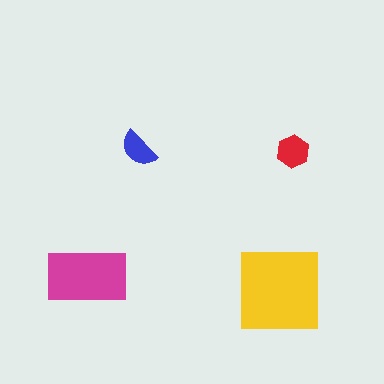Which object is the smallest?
The blue semicircle.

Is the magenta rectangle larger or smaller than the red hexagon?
Larger.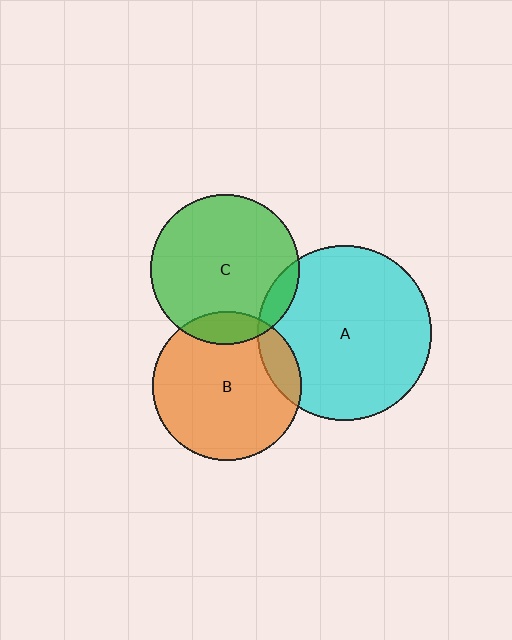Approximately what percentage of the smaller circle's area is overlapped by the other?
Approximately 10%.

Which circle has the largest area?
Circle A (cyan).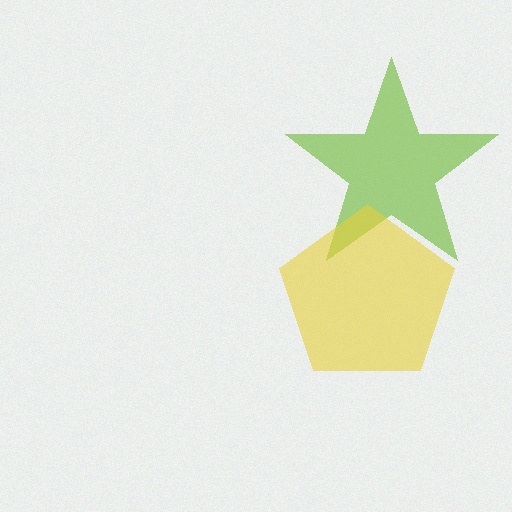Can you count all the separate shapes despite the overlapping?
Yes, there are 2 separate shapes.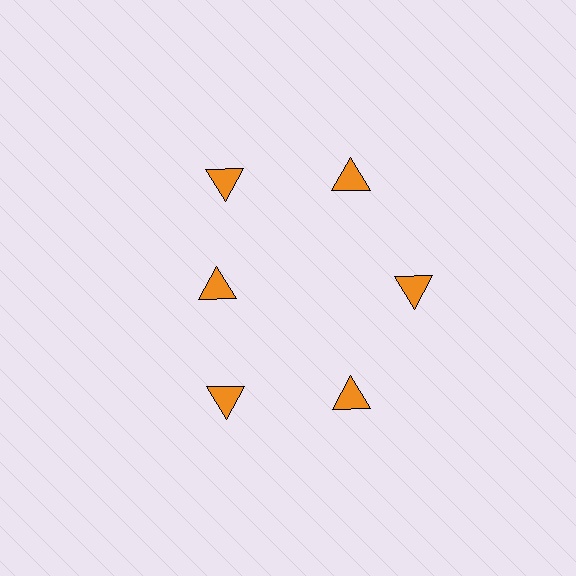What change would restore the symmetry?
The symmetry would be restored by moving it outward, back onto the ring so that all 6 triangles sit at equal angles and equal distance from the center.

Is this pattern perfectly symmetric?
No. The 6 orange triangles are arranged in a ring, but one element near the 9 o'clock position is pulled inward toward the center, breaking the 6-fold rotational symmetry.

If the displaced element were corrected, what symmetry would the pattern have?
It would have 6-fold rotational symmetry — the pattern would map onto itself every 60 degrees.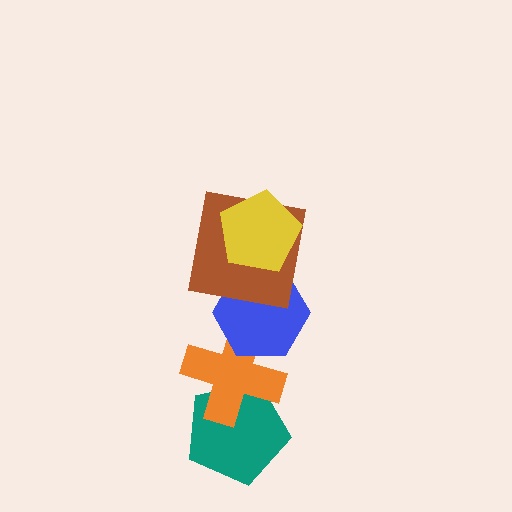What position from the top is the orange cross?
The orange cross is 4th from the top.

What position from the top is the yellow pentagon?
The yellow pentagon is 1st from the top.